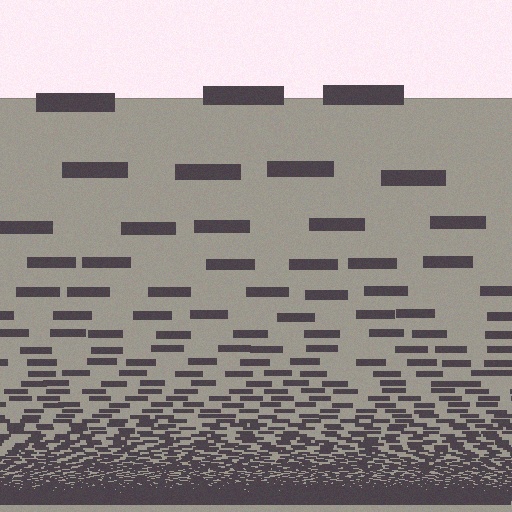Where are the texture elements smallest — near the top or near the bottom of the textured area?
Near the bottom.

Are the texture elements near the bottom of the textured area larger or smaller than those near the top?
Smaller. The gradient is inverted — elements near the bottom are smaller and denser.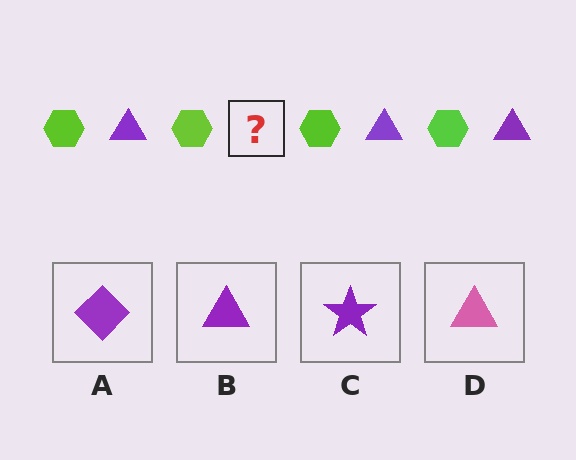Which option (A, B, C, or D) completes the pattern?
B.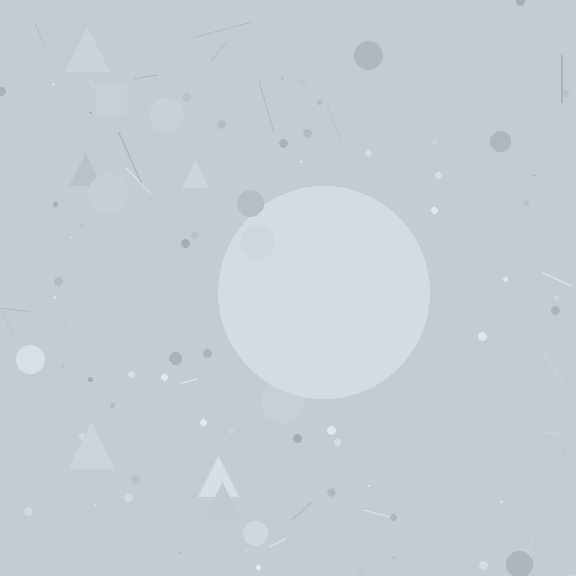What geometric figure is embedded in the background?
A circle is embedded in the background.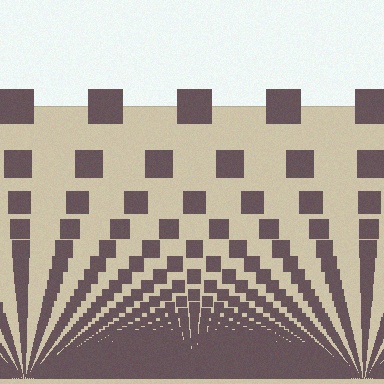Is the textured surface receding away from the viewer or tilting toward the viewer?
The surface appears to tilt toward the viewer. Texture elements get larger and sparser toward the top.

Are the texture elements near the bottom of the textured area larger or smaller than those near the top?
Smaller. The gradient is inverted — elements near the bottom are smaller and denser.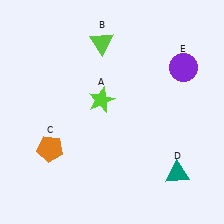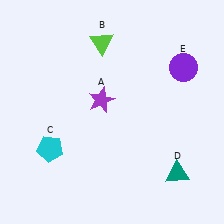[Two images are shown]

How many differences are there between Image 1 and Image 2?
There are 2 differences between the two images.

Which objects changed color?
A changed from lime to purple. C changed from orange to cyan.